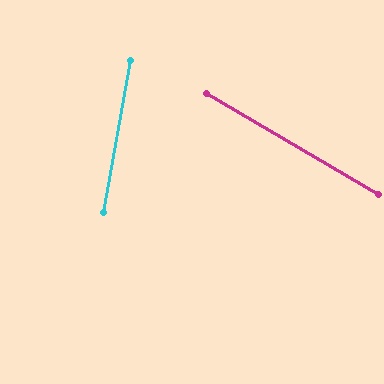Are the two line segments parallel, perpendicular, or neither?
Neither parallel nor perpendicular — they differ by about 70°.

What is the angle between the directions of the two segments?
Approximately 70 degrees.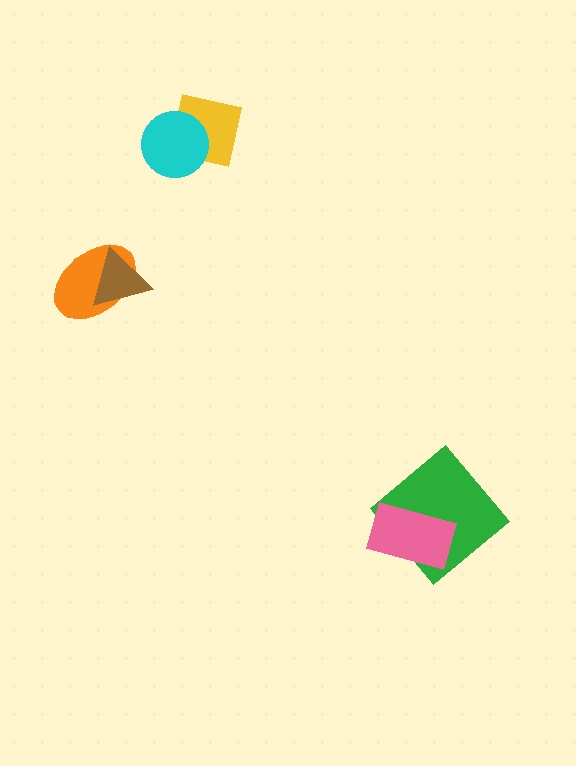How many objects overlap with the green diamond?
1 object overlaps with the green diamond.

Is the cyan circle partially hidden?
No, no other shape covers it.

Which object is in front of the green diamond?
The pink rectangle is in front of the green diamond.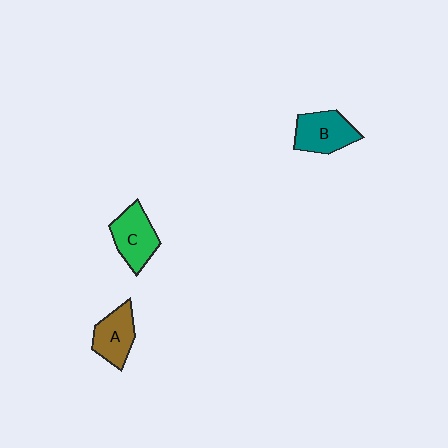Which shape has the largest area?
Shape B (teal).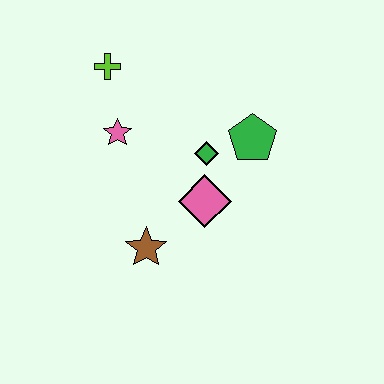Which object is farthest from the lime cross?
The brown star is farthest from the lime cross.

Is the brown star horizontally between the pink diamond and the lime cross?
Yes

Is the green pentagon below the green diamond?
No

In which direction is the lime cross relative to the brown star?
The lime cross is above the brown star.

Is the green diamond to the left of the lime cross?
No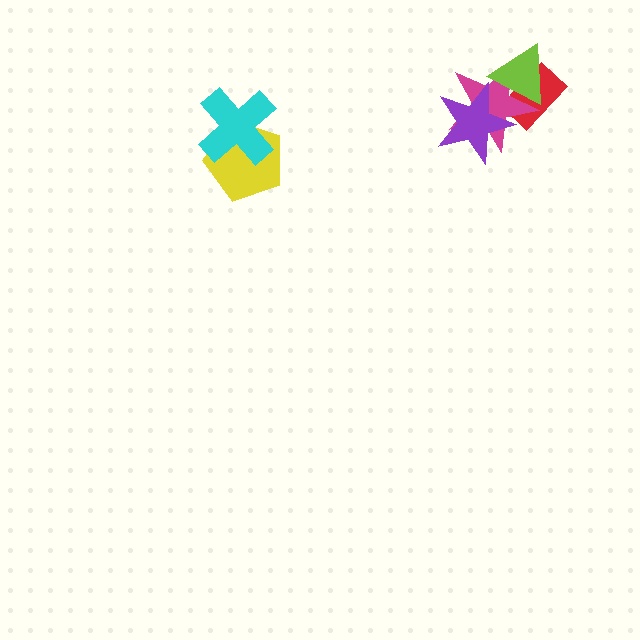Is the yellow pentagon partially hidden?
Yes, it is partially covered by another shape.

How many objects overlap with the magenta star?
3 objects overlap with the magenta star.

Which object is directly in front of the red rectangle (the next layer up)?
The magenta star is directly in front of the red rectangle.